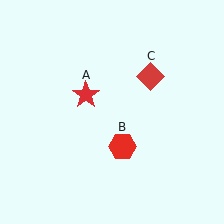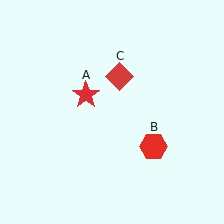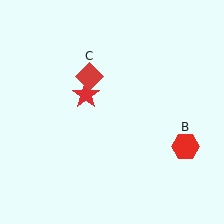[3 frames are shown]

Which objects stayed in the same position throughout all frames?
Red star (object A) remained stationary.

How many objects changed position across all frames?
2 objects changed position: red hexagon (object B), red diamond (object C).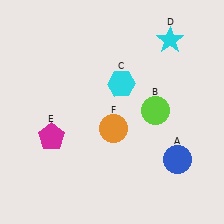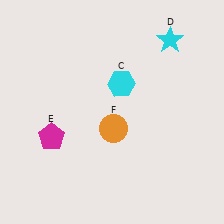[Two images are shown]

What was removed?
The blue circle (A), the lime circle (B) were removed in Image 2.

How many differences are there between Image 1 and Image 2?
There are 2 differences between the two images.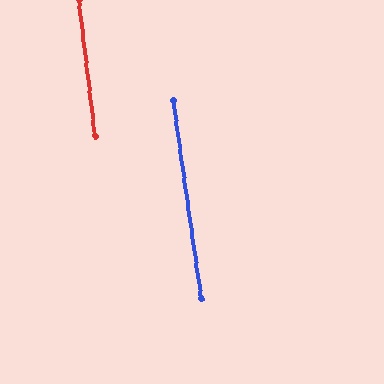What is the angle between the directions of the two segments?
Approximately 1 degree.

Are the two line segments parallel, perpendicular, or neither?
Parallel — their directions differ by only 1.3°.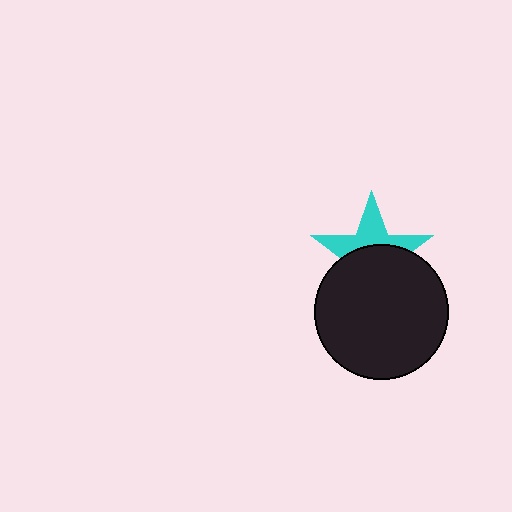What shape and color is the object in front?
The object in front is a black circle.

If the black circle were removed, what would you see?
You would see the complete cyan star.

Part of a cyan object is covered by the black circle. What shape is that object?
It is a star.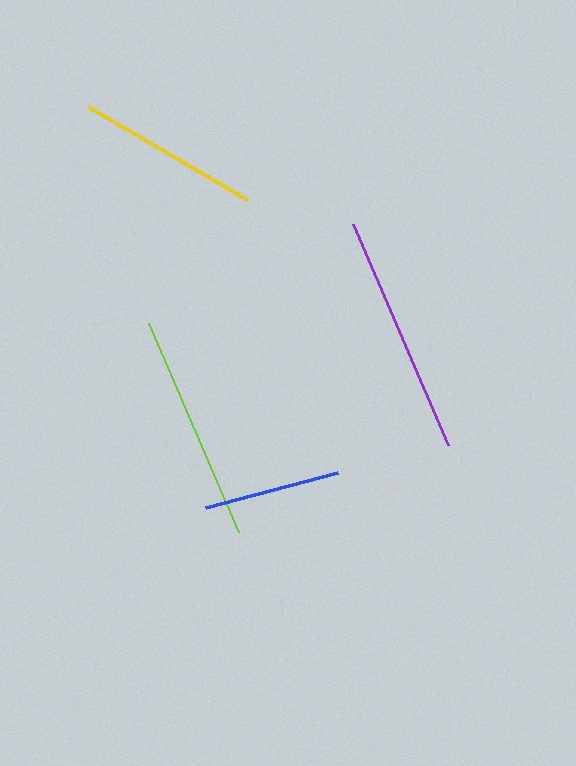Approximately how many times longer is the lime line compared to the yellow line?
The lime line is approximately 1.2 times the length of the yellow line.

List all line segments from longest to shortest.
From longest to shortest: purple, lime, yellow, blue.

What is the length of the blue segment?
The blue segment is approximately 137 pixels long.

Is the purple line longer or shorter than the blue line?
The purple line is longer than the blue line.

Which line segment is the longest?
The purple line is the longest at approximately 241 pixels.